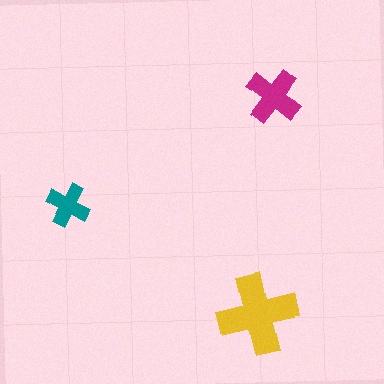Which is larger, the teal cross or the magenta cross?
The magenta one.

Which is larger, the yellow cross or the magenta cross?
The yellow one.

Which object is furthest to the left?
The teal cross is leftmost.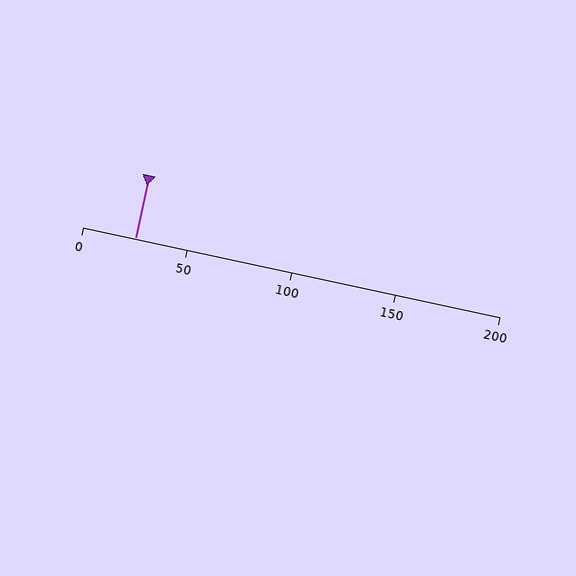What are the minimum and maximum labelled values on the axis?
The axis runs from 0 to 200.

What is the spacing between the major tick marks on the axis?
The major ticks are spaced 50 apart.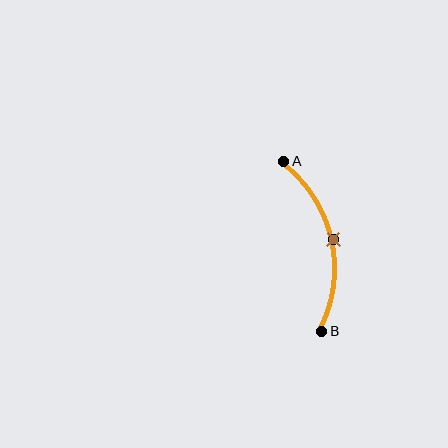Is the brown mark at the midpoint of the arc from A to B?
Yes. The brown mark lies on the arc at equal arc-length from both A and B — it is the arc midpoint.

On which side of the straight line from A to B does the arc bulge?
The arc bulges to the right of the straight line connecting A and B.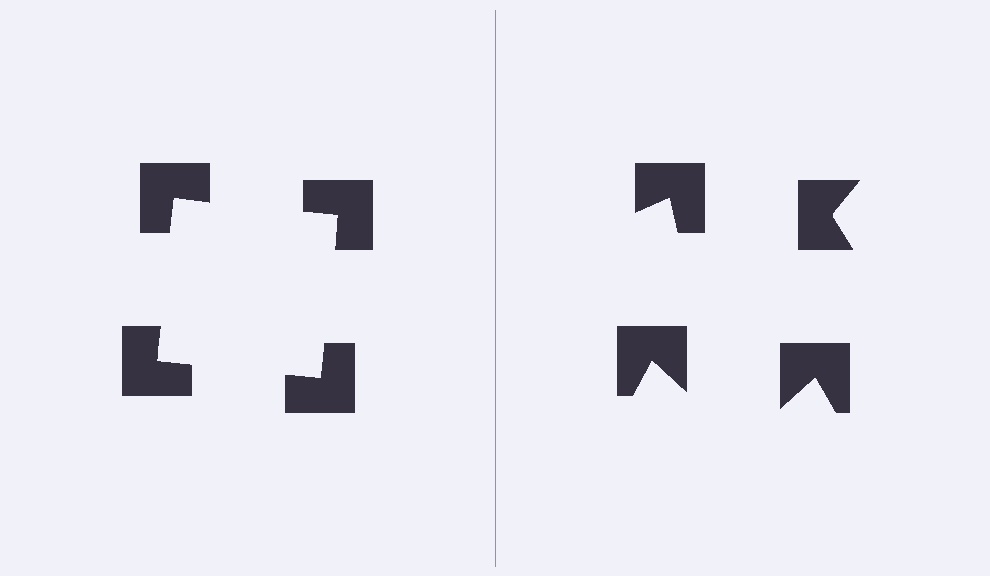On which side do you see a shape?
An illusory square appears on the left side. On the right side the wedge cuts are rotated, so no coherent shape forms.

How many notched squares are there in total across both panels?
8 — 4 on each side.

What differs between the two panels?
The notched squares are positioned identically on both sides; only the wedge orientations differ. On the left they align to a square; on the right they are misaligned.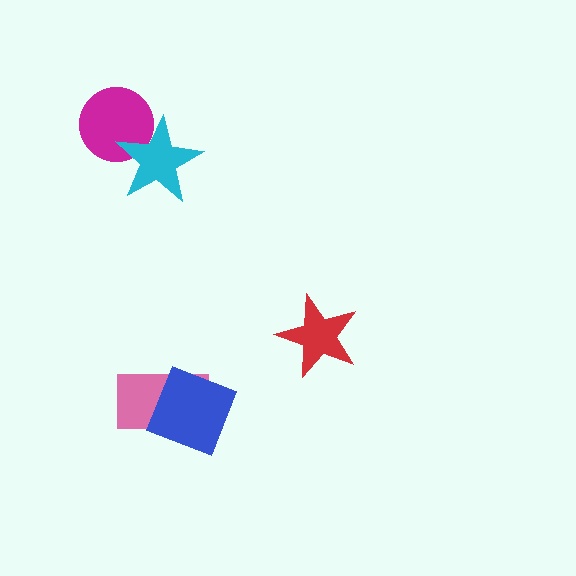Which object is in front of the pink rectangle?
The blue square is in front of the pink rectangle.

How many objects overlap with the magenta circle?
1 object overlaps with the magenta circle.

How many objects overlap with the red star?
0 objects overlap with the red star.